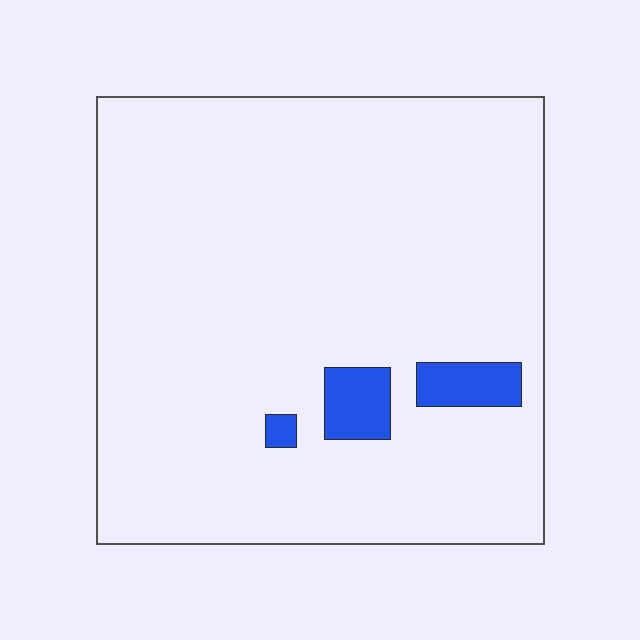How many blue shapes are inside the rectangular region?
3.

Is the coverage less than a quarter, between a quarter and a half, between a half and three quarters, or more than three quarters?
Less than a quarter.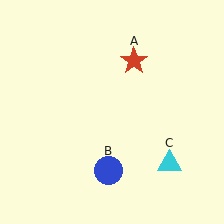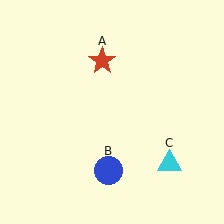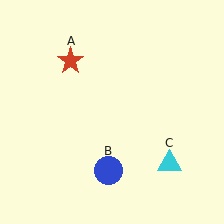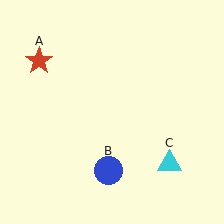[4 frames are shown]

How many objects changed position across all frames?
1 object changed position: red star (object A).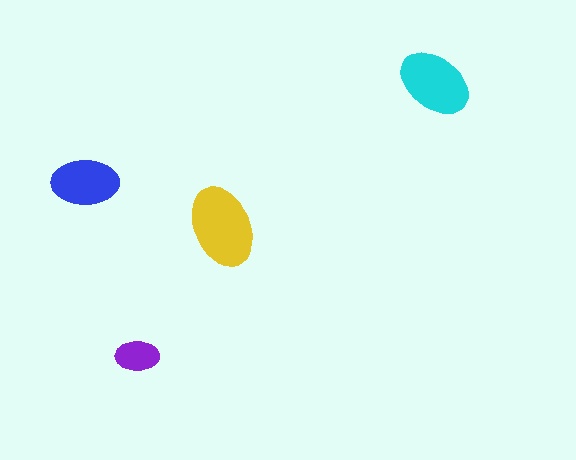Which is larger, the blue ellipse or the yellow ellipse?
The yellow one.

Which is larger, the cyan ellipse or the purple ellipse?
The cyan one.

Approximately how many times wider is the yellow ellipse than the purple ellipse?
About 2 times wider.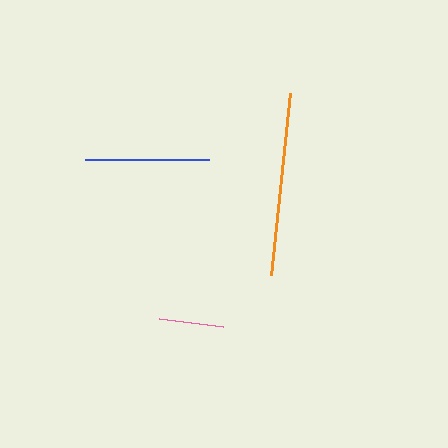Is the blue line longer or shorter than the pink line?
The blue line is longer than the pink line.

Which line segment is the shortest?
The pink line is the shortest at approximately 64 pixels.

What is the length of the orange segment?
The orange segment is approximately 183 pixels long.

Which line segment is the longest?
The orange line is the longest at approximately 183 pixels.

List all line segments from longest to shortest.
From longest to shortest: orange, blue, pink.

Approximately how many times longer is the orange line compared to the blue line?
The orange line is approximately 1.5 times the length of the blue line.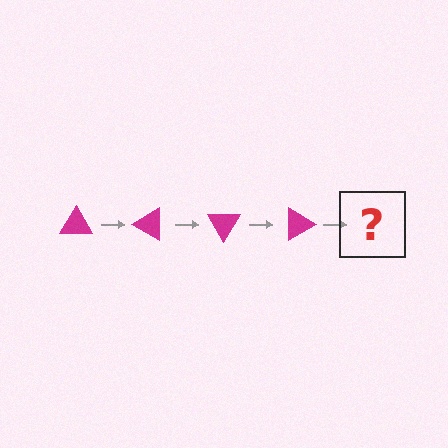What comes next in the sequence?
The next element should be a magenta triangle rotated 120 degrees.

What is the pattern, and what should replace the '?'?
The pattern is that the triangle rotates 30 degrees each step. The '?' should be a magenta triangle rotated 120 degrees.